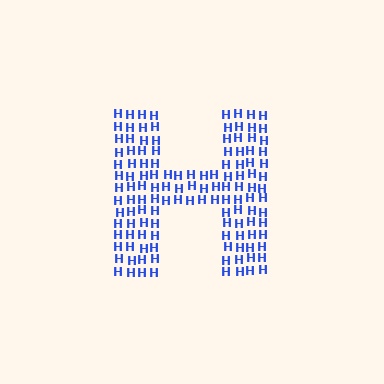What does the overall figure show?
The overall figure shows the letter H.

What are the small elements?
The small elements are letter H's.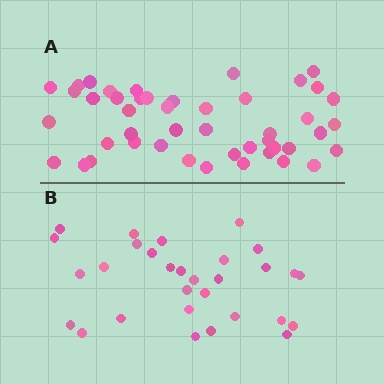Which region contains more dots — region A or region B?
Region A (the top region) has more dots.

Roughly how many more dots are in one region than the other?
Region A has approximately 15 more dots than region B.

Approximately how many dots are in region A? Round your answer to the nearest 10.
About 50 dots. (The exact count is 46, which rounds to 50.)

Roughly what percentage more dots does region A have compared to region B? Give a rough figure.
About 55% more.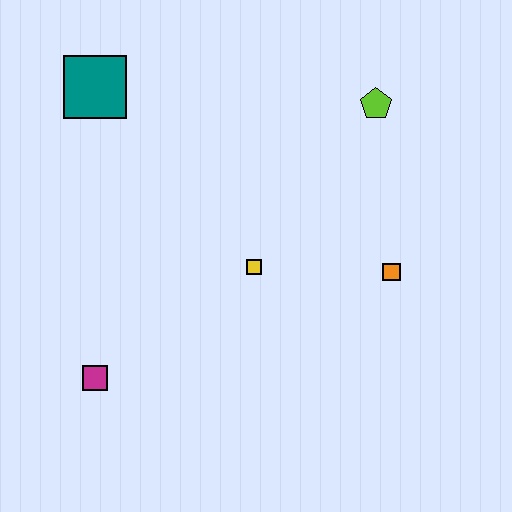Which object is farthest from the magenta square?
The lime pentagon is farthest from the magenta square.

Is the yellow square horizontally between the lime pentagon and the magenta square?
Yes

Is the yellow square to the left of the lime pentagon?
Yes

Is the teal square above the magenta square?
Yes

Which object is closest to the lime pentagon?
The orange square is closest to the lime pentagon.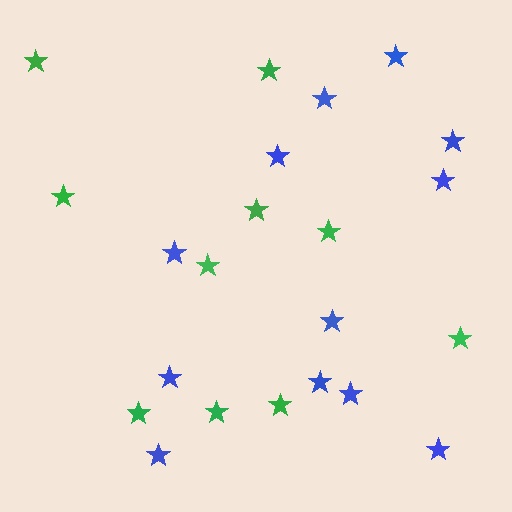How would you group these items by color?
There are 2 groups: one group of green stars (10) and one group of blue stars (12).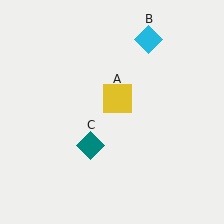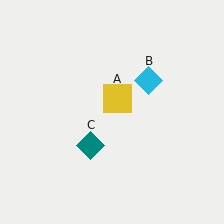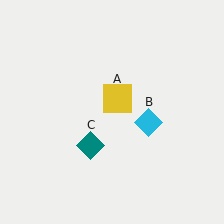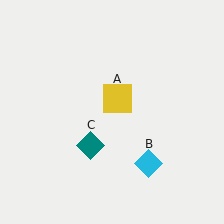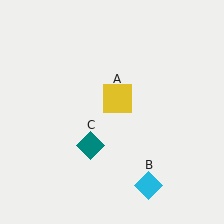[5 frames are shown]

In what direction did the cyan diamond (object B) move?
The cyan diamond (object B) moved down.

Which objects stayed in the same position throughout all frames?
Yellow square (object A) and teal diamond (object C) remained stationary.